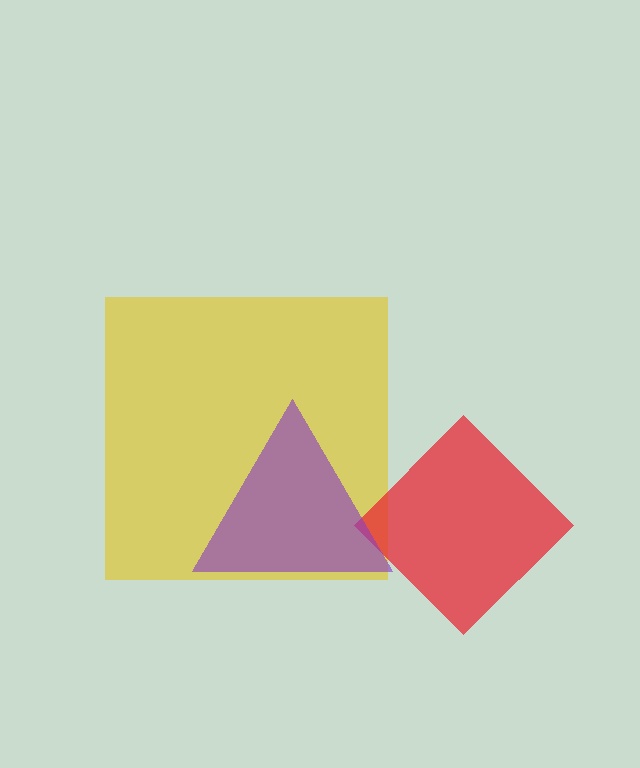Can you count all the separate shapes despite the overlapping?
Yes, there are 3 separate shapes.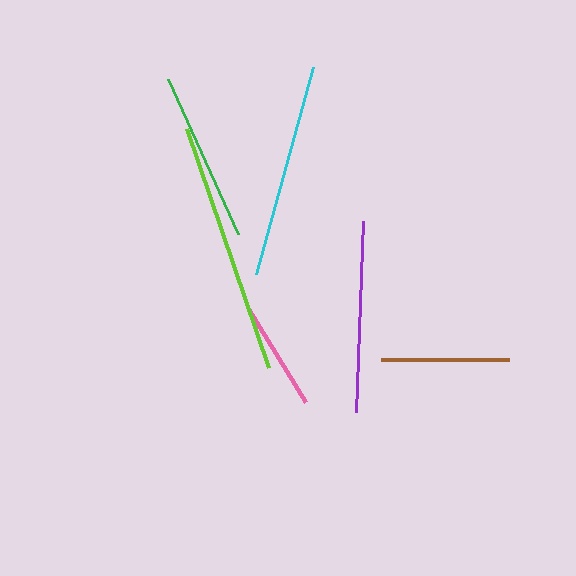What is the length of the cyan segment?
The cyan segment is approximately 214 pixels long.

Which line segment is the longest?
The lime line is the longest at approximately 252 pixels.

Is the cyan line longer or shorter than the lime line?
The lime line is longer than the cyan line.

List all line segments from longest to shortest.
From longest to shortest: lime, cyan, purple, green, brown, pink.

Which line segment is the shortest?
The pink line is the shortest at approximately 109 pixels.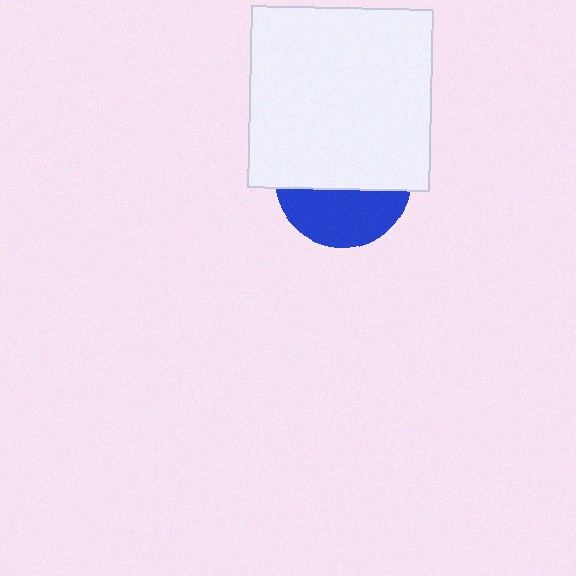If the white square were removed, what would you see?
You would see the complete blue circle.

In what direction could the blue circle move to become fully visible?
The blue circle could move down. That would shift it out from behind the white square entirely.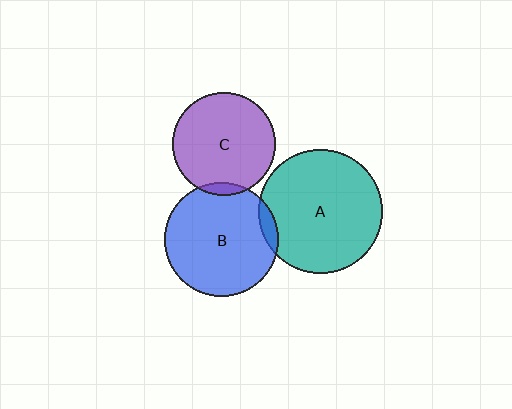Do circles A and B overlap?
Yes.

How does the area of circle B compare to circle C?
Approximately 1.2 times.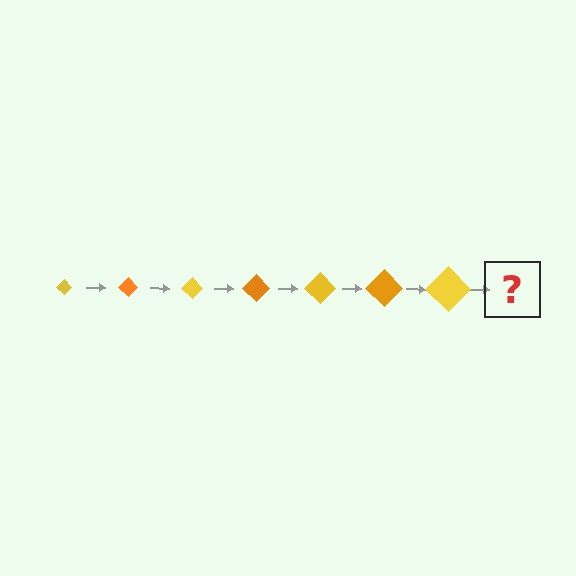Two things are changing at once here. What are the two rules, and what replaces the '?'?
The two rules are that the diamond grows larger each step and the color cycles through yellow and orange. The '?' should be an orange diamond, larger than the previous one.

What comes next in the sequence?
The next element should be an orange diamond, larger than the previous one.